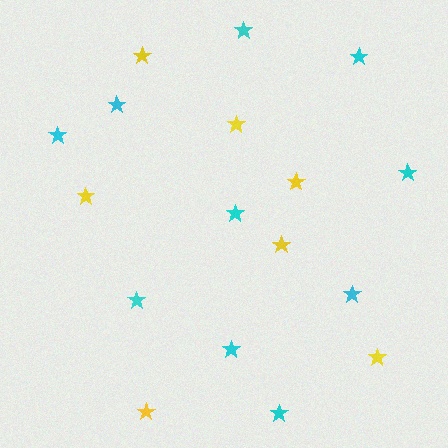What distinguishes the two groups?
There are 2 groups: one group of cyan stars (10) and one group of yellow stars (7).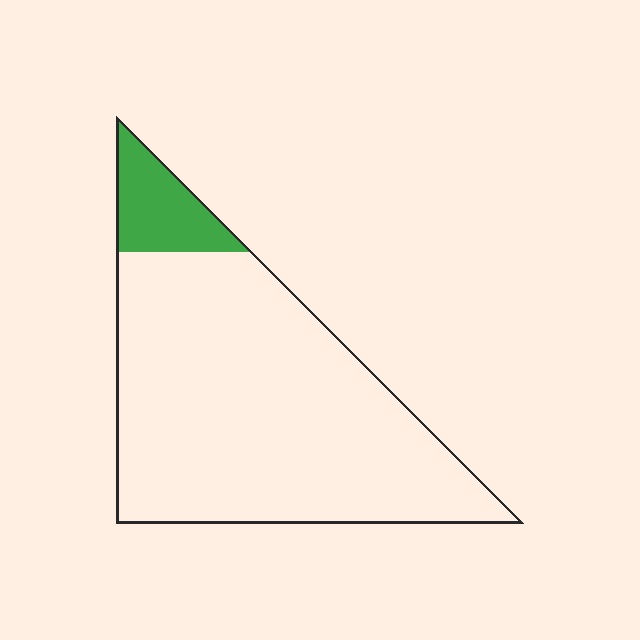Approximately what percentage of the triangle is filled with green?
Approximately 10%.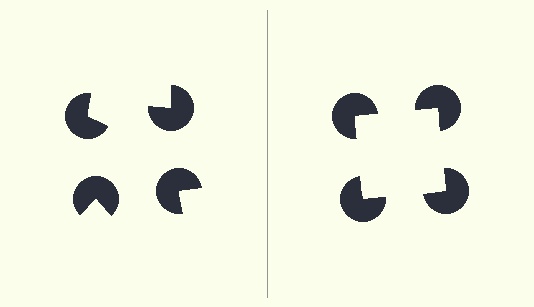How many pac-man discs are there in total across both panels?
8 — 4 on each side.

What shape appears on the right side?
An illusory square.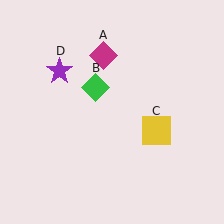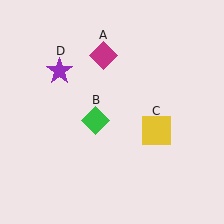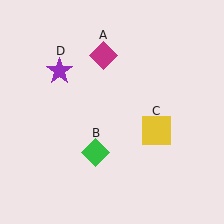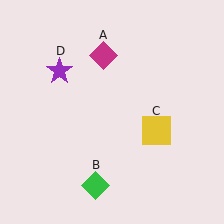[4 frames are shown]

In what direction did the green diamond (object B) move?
The green diamond (object B) moved down.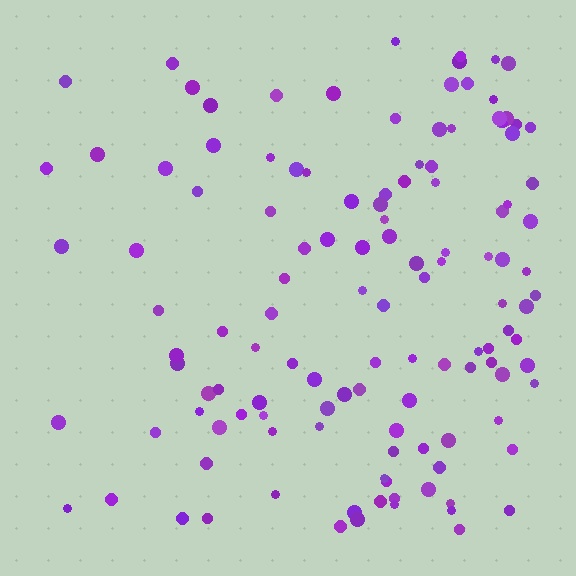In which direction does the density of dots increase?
From left to right, with the right side densest.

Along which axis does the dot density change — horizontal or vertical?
Horizontal.